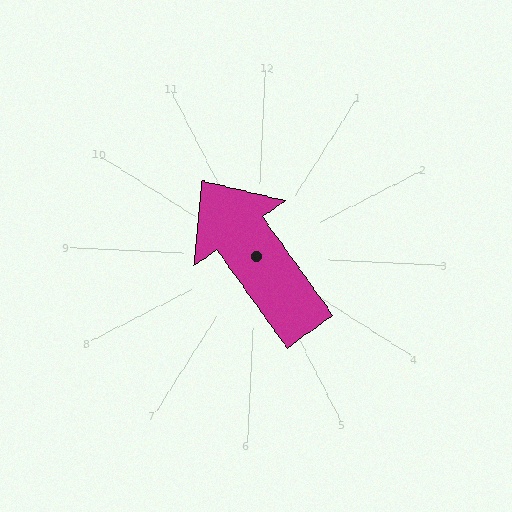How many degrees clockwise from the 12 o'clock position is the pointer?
Approximately 322 degrees.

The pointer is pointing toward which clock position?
Roughly 11 o'clock.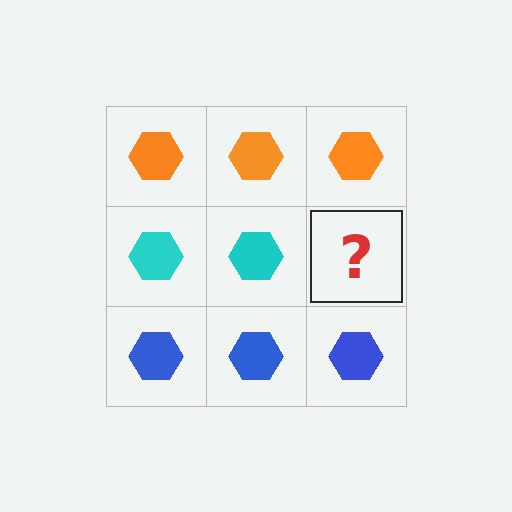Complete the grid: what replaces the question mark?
The question mark should be replaced with a cyan hexagon.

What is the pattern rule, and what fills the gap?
The rule is that each row has a consistent color. The gap should be filled with a cyan hexagon.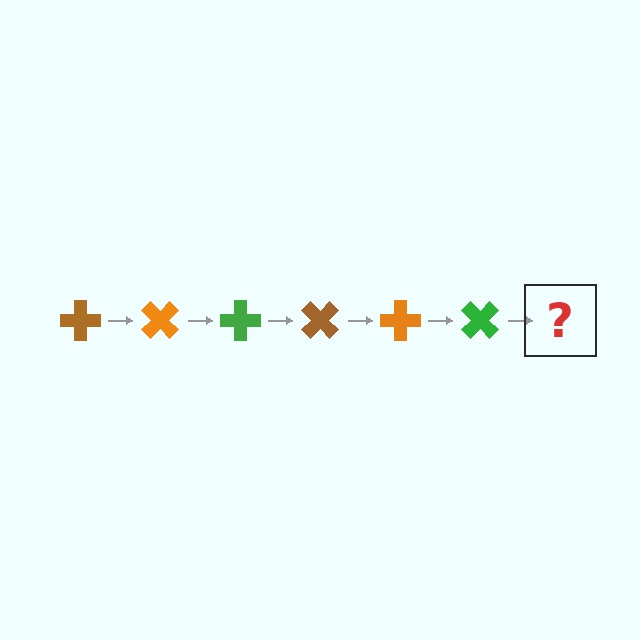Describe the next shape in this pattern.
It should be a brown cross, rotated 270 degrees from the start.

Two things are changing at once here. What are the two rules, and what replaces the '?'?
The two rules are that it rotates 45 degrees each step and the color cycles through brown, orange, and green. The '?' should be a brown cross, rotated 270 degrees from the start.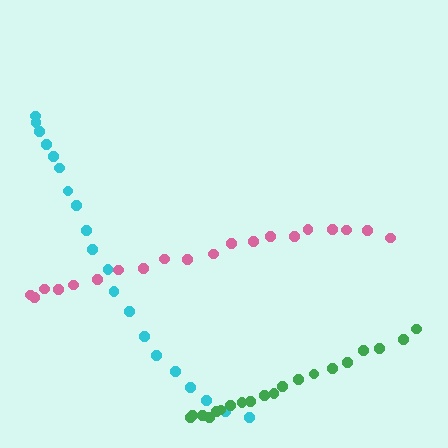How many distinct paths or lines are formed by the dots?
There are 3 distinct paths.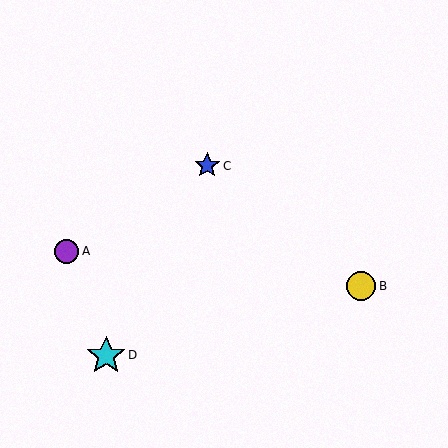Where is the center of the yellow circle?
The center of the yellow circle is at (361, 286).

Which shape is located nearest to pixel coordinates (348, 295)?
The yellow circle (labeled B) at (361, 286) is nearest to that location.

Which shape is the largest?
The cyan star (labeled D) is the largest.